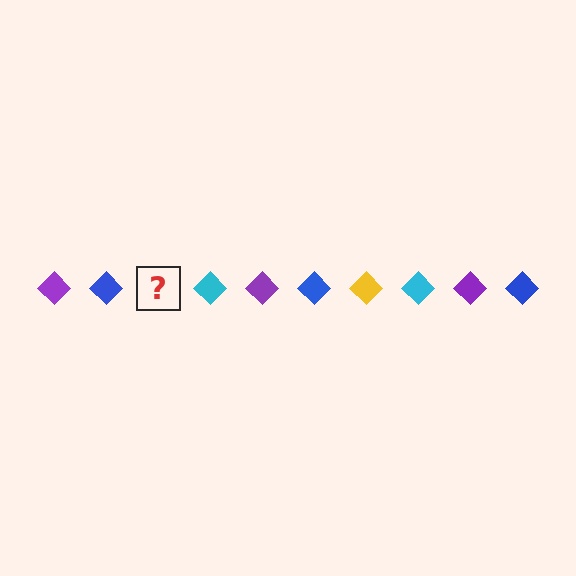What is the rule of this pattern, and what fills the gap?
The rule is that the pattern cycles through purple, blue, yellow, cyan diamonds. The gap should be filled with a yellow diamond.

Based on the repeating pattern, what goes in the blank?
The blank should be a yellow diamond.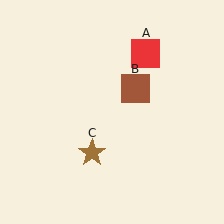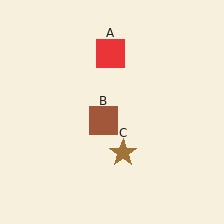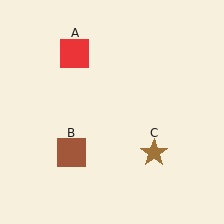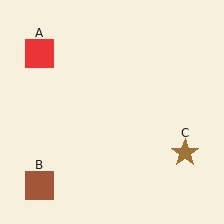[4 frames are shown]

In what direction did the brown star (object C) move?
The brown star (object C) moved right.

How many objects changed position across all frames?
3 objects changed position: red square (object A), brown square (object B), brown star (object C).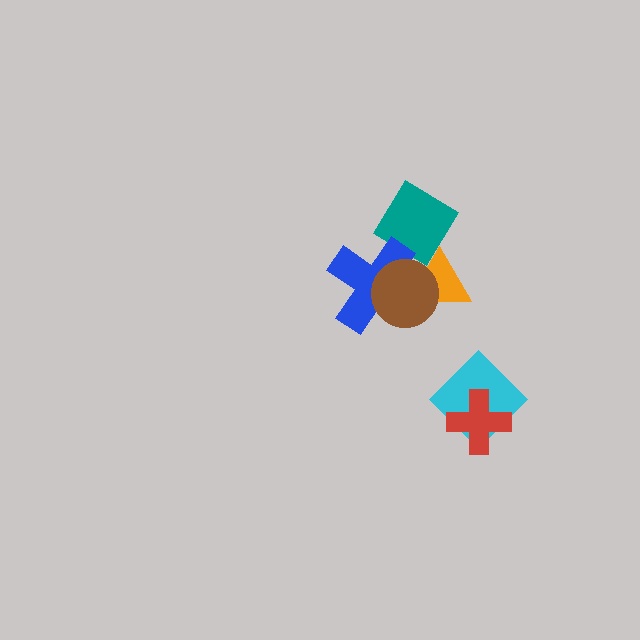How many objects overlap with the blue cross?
3 objects overlap with the blue cross.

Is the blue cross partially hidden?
Yes, it is partially covered by another shape.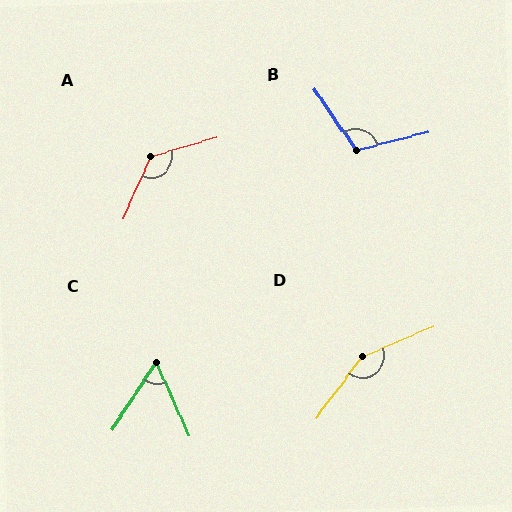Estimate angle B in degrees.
Approximately 110 degrees.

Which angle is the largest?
D, at approximately 150 degrees.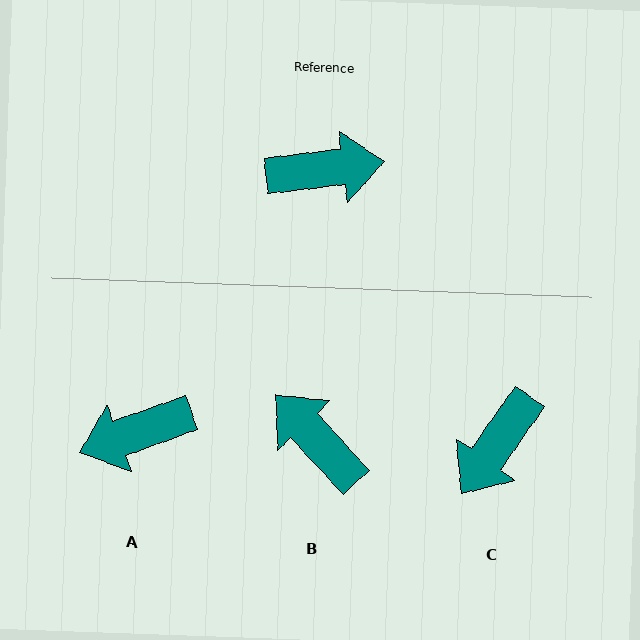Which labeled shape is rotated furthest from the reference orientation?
A, about 167 degrees away.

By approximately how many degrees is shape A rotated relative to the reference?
Approximately 167 degrees clockwise.